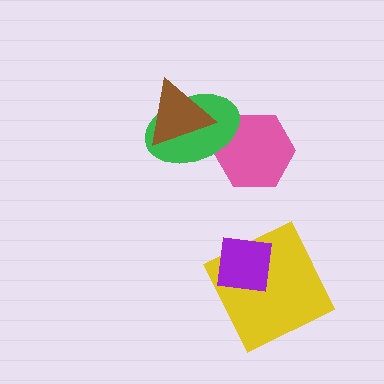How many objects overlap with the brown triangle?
1 object overlaps with the brown triangle.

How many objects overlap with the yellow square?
1 object overlaps with the yellow square.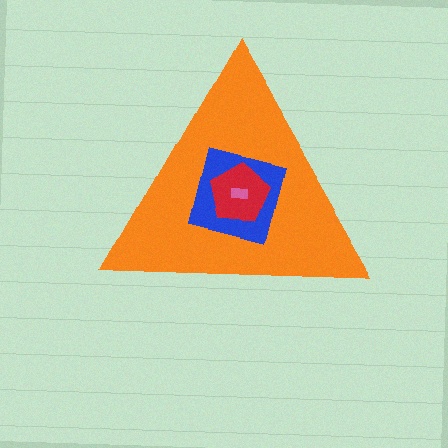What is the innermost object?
The pink rectangle.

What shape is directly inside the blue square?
The red pentagon.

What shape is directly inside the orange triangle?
The blue square.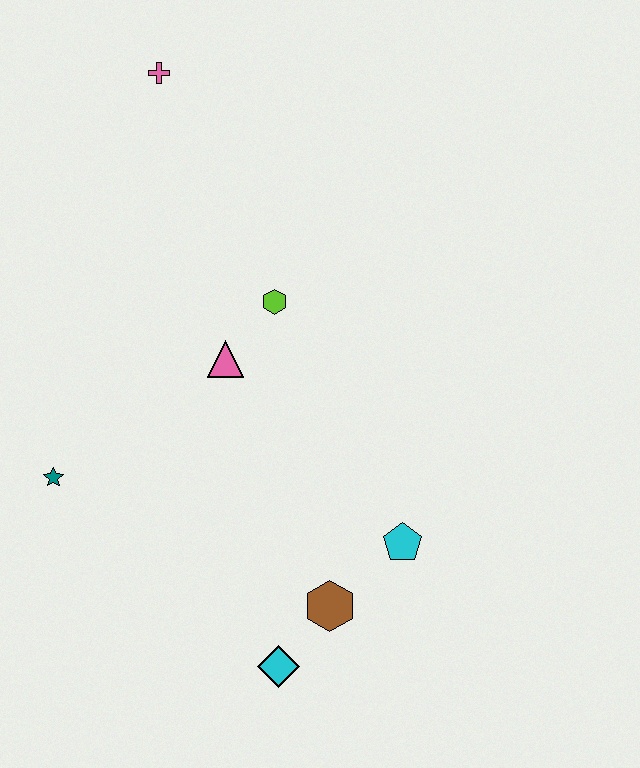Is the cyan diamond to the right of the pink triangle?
Yes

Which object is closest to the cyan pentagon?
The brown hexagon is closest to the cyan pentagon.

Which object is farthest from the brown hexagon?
The pink cross is farthest from the brown hexagon.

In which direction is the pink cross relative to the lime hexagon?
The pink cross is above the lime hexagon.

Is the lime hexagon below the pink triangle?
No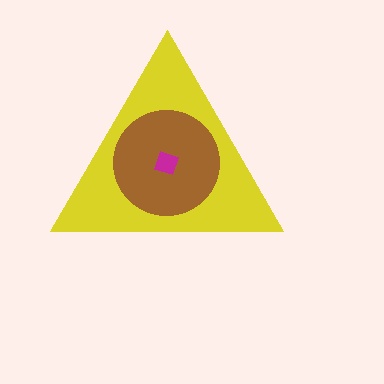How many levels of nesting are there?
3.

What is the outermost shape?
The yellow triangle.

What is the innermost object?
The magenta diamond.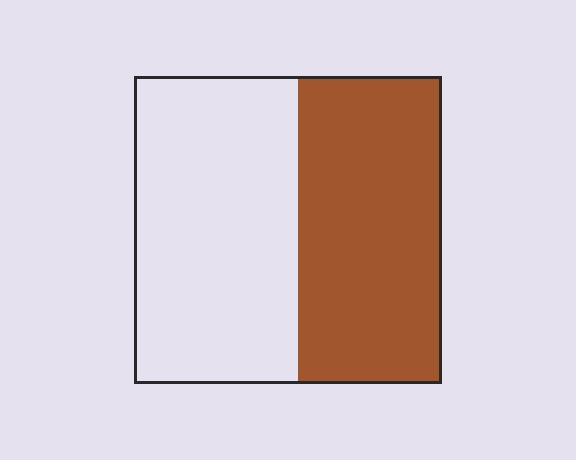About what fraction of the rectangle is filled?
About one half (1/2).